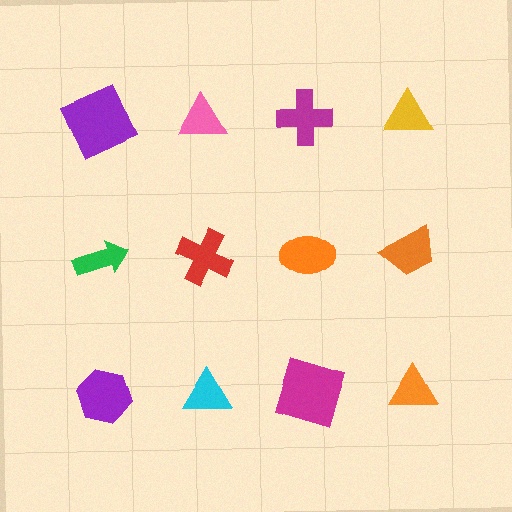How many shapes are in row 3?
4 shapes.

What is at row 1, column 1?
A purple square.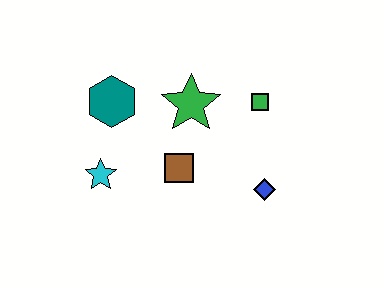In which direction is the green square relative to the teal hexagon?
The green square is to the right of the teal hexagon.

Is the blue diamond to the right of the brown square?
Yes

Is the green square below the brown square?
No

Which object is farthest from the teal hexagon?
The blue diamond is farthest from the teal hexagon.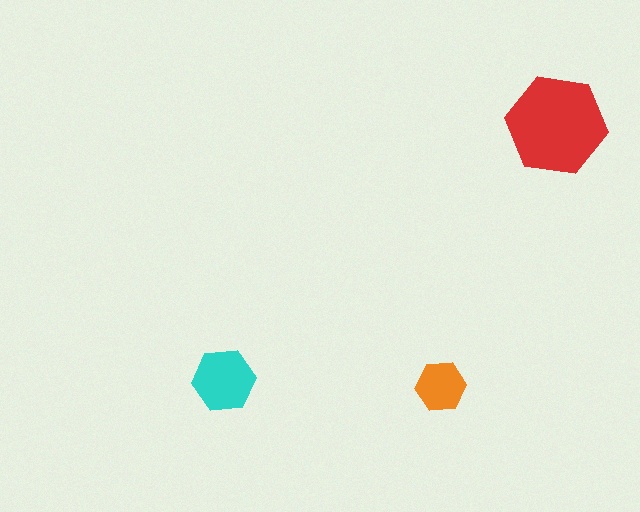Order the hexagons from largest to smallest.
the red one, the cyan one, the orange one.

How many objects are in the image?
There are 3 objects in the image.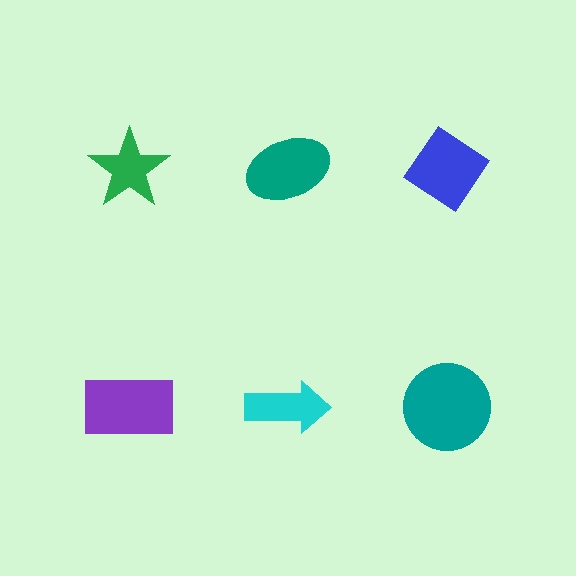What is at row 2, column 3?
A teal circle.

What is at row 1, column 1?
A green star.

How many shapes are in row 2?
3 shapes.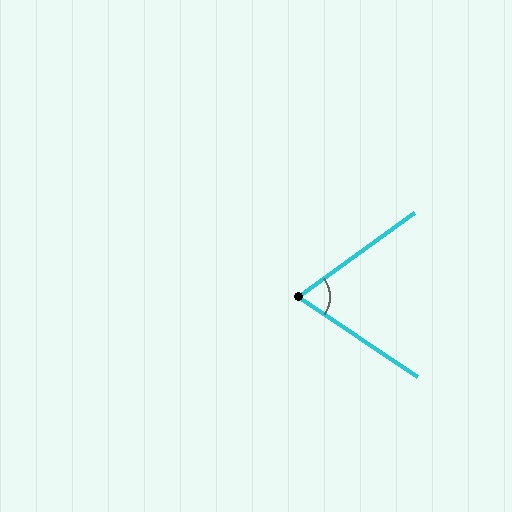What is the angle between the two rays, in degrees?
Approximately 70 degrees.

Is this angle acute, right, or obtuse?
It is acute.